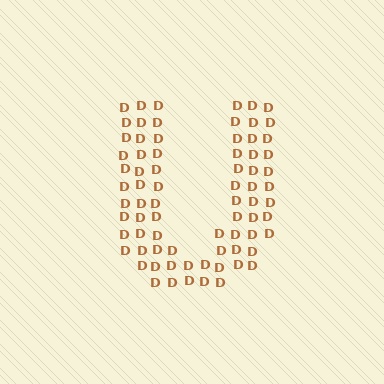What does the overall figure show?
The overall figure shows the letter U.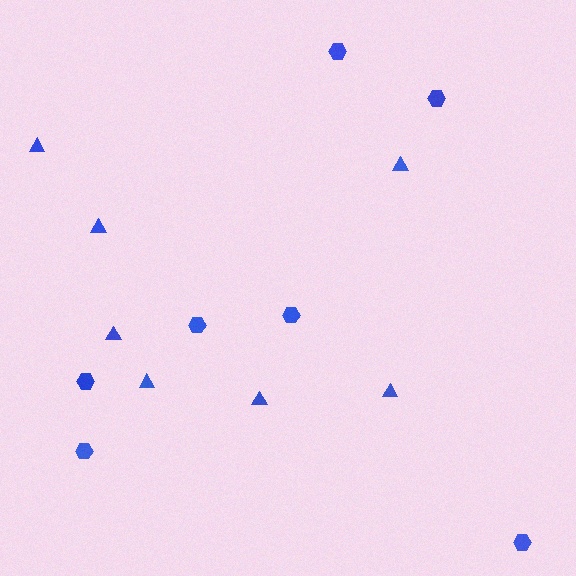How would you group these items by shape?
There are 2 groups: one group of triangles (7) and one group of hexagons (7).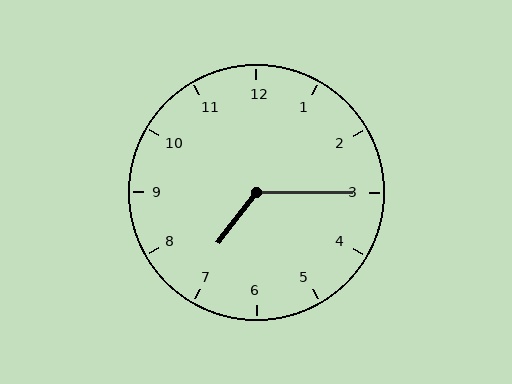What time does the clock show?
7:15.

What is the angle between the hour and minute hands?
Approximately 128 degrees.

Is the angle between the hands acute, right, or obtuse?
It is obtuse.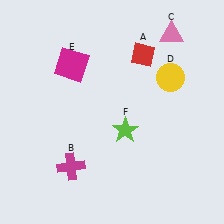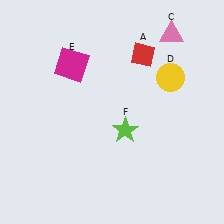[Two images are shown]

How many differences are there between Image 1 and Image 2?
There is 1 difference between the two images.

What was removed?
The magenta cross (B) was removed in Image 2.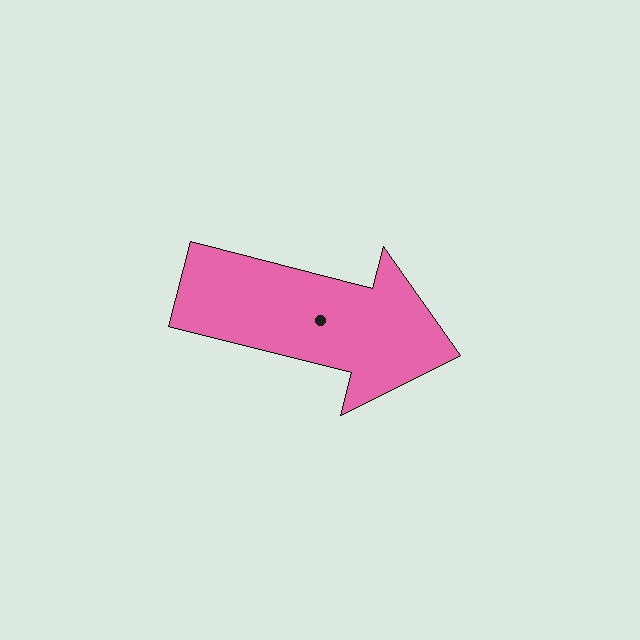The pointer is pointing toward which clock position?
Roughly 3 o'clock.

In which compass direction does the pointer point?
East.